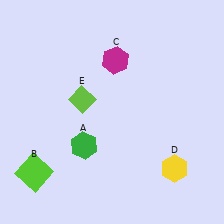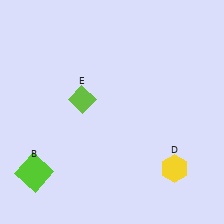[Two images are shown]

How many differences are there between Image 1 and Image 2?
There are 2 differences between the two images.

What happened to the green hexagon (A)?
The green hexagon (A) was removed in Image 2. It was in the bottom-left area of Image 1.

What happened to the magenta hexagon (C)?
The magenta hexagon (C) was removed in Image 2. It was in the top-right area of Image 1.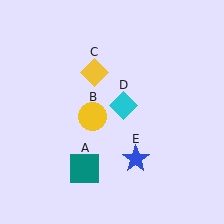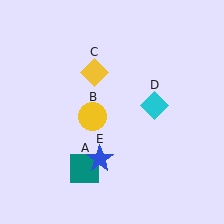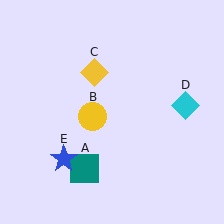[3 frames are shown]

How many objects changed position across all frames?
2 objects changed position: cyan diamond (object D), blue star (object E).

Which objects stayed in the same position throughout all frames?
Teal square (object A) and yellow circle (object B) and yellow diamond (object C) remained stationary.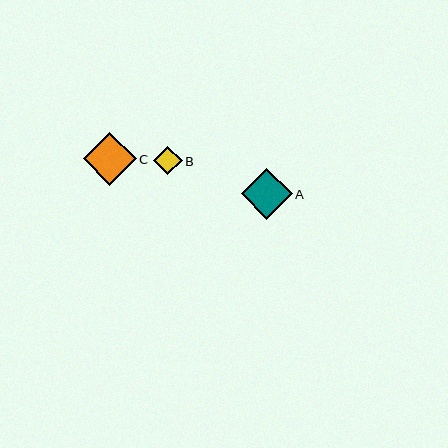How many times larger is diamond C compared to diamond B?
Diamond C is approximately 1.9 times the size of diamond B.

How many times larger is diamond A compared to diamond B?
Diamond A is approximately 1.8 times the size of diamond B.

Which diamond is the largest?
Diamond C is the largest with a size of approximately 53 pixels.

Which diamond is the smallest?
Diamond B is the smallest with a size of approximately 29 pixels.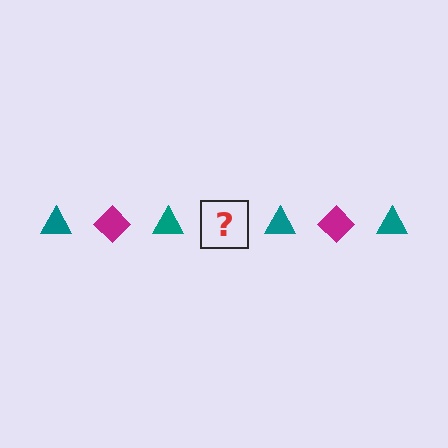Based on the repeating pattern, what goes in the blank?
The blank should be a magenta diamond.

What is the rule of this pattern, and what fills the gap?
The rule is that the pattern alternates between teal triangle and magenta diamond. The gap should be filled with a magenta diamond.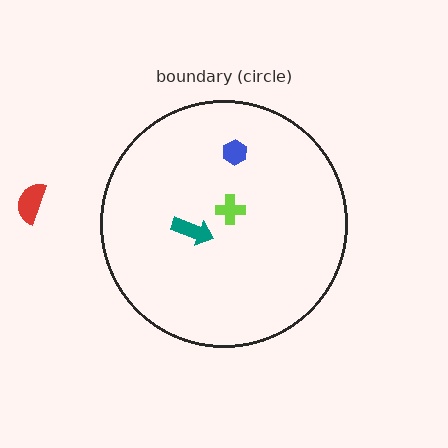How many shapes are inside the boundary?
3 inside, 1 outside.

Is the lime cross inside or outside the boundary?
Inside.